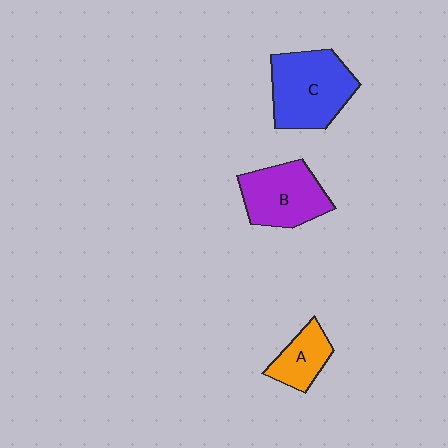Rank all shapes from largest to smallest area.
From largest to smallest: C (blue), B (purple), A (orange).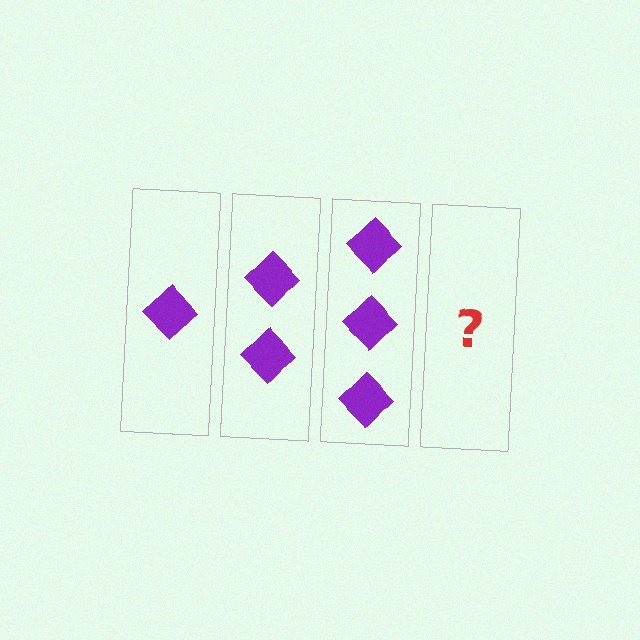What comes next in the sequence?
The next element should be 4 diamonds.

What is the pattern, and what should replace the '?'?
The pattern is that each step adds one more diamond. The '?' should be 4 diamonds.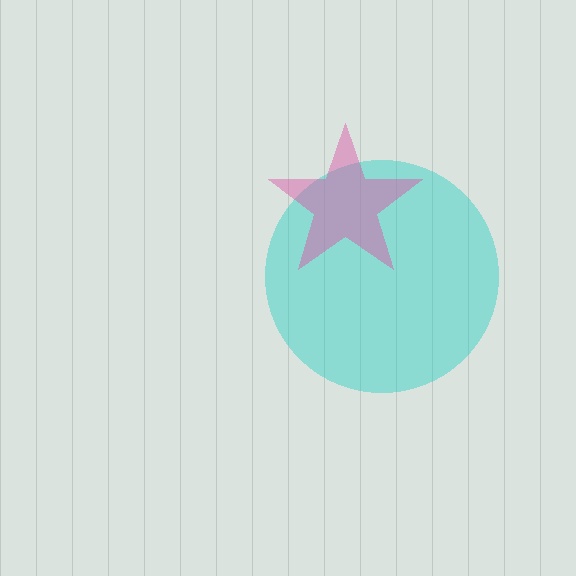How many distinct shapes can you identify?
There are 2 distinct shapes: a cyan circle, a pink star.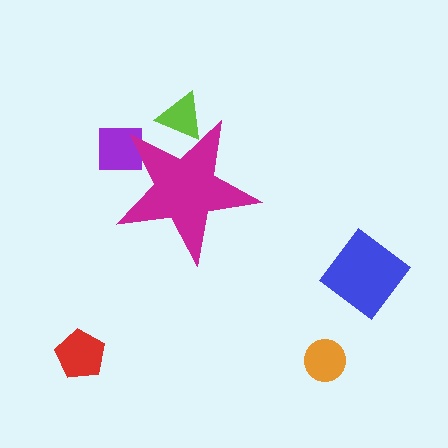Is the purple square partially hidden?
Yes, the purple square is partially hidden behind the magenta star.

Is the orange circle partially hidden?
No, the orange circle is fully visible.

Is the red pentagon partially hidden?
No, the red pentagon is fully visible.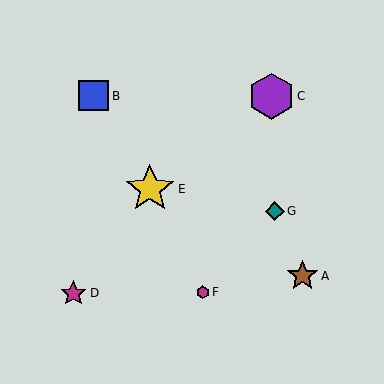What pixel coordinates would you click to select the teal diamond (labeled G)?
Click at (275, 211) to select the teal diamond G.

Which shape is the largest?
The yellow star (labeled E) is the largest.